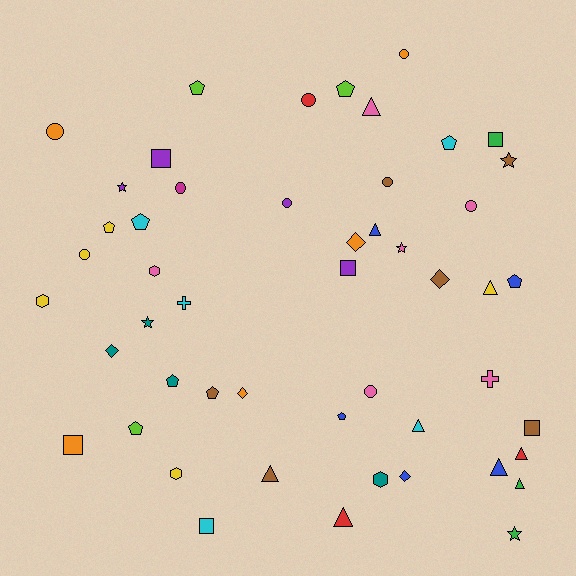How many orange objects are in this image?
There are 5 orange objects.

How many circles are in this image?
There are 9 circles.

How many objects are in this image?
There are 50 objects.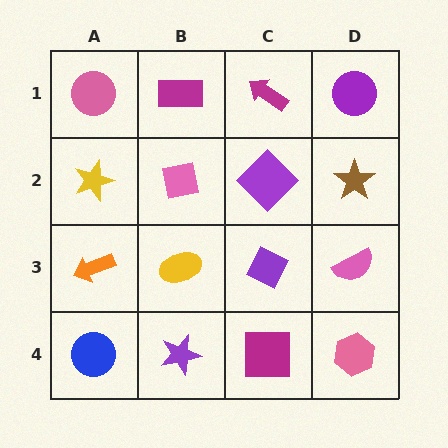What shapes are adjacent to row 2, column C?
A magenta arrow (row 1, column C), a purple diamond (row 3, column C), a pink square (row 2, column B), a brown star (row 2, column D).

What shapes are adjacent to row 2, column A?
A pink circle (row 1, column A), an orange arrow (row 3, column A), a pink square (row 2, column B).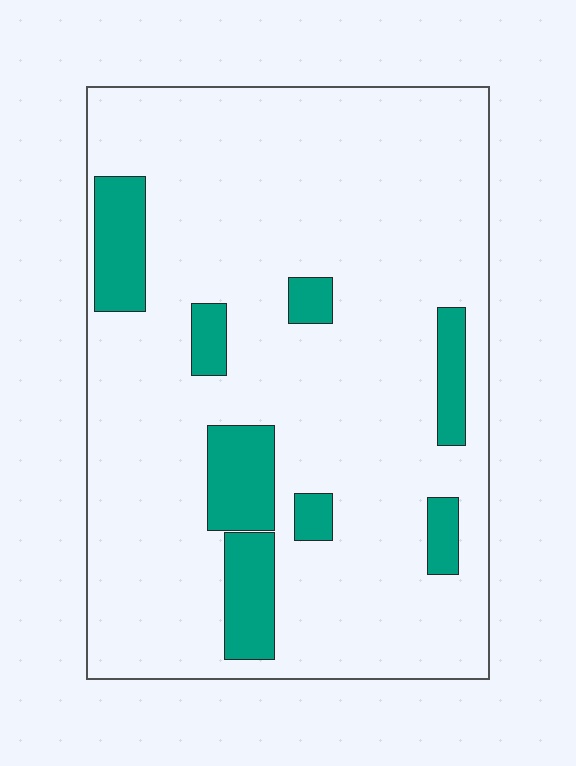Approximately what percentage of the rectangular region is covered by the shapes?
Approximately 15%.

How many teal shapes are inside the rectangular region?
8.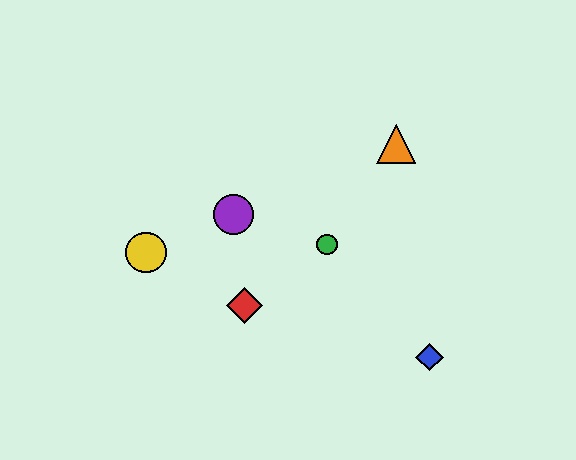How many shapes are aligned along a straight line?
3 shapes (the yellow circle, the purple circle, the orange triangle) are aligned along a straight line.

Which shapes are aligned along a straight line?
The yellow circle, the purple circle, the orange triangle are aligned along a straight line.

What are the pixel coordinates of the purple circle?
The purple circle is at (233, 215).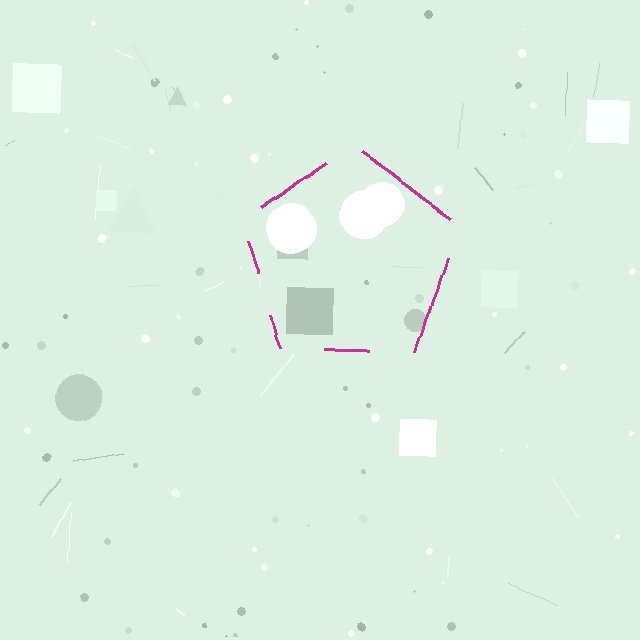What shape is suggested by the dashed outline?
The dashed outline suggests a pentagon.